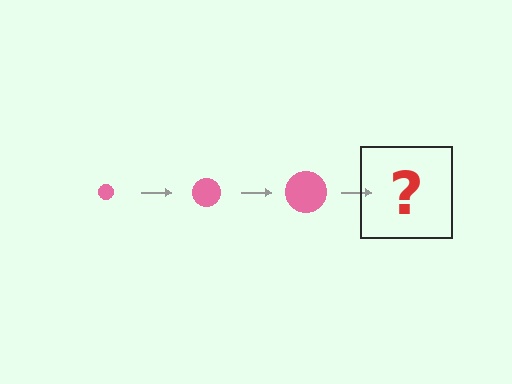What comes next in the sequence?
The next element should be a pink circle, larger than the previous one.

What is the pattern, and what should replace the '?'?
The pattern is that the circle gets progressively larger each step. The '?' should be a pink circle, larger than the previous one.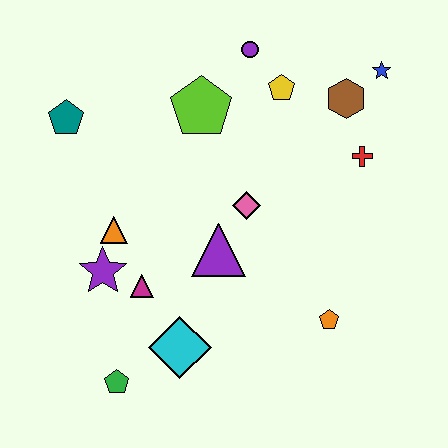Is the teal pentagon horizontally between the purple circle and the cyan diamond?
No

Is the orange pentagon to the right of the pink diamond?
Yes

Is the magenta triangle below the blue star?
Yes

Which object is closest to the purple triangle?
The pink diamond is closest to the purple triangle.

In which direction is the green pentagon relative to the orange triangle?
The green pentagon is below the orange triangle.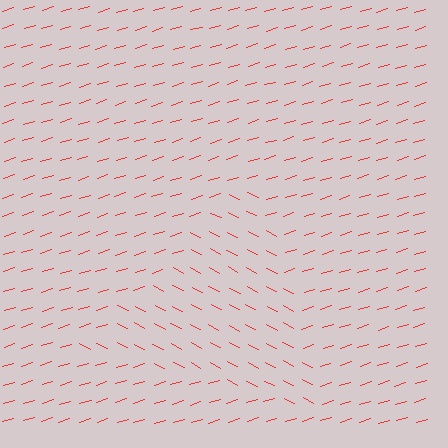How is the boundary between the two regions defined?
The boundary is defined purely by a change in line orientation (approximately 45 degrees difference). All lines are the same color and thickness.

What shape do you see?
I see a triangle.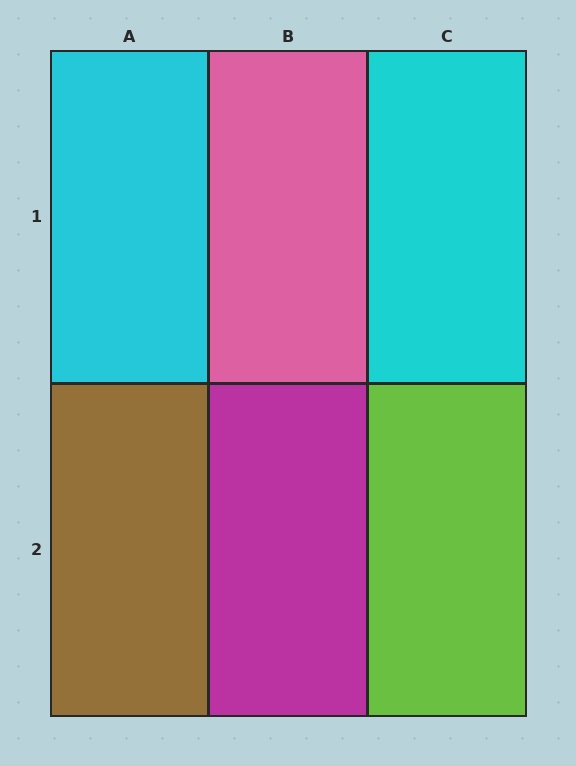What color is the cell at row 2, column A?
Brown.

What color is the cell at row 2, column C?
Lime.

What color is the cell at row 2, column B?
Magenta.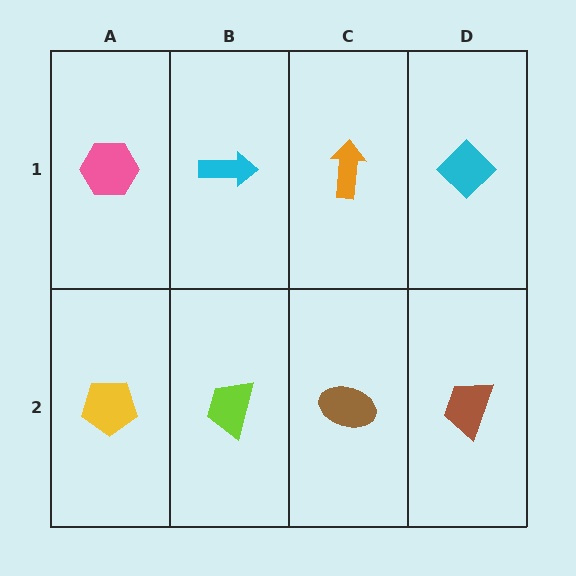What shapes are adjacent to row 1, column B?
A lime trapezoid (row 2, column B), a pink hexagon (row 1, column A), an orange arrow (row 1, column C).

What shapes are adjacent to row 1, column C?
A brown ellipse (row 2, column C), a cyan arrow (row 1, column B), a cyan diamond (row 1, column D).